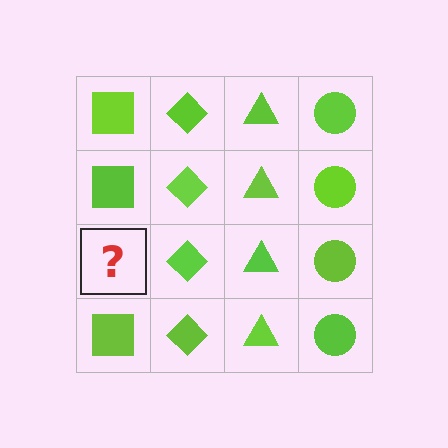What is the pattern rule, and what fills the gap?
The rule is that each column has a consistent shape. The gap should be filled with a lime square.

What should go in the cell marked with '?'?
The missing cell should contain a lime square.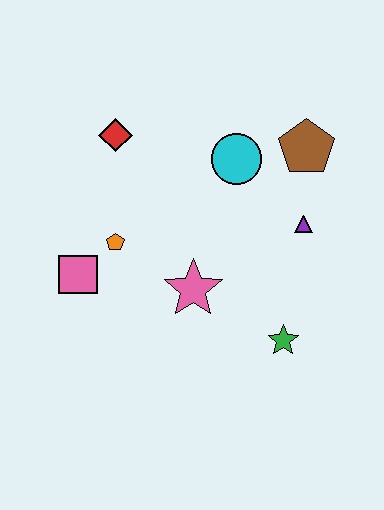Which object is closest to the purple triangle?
The brown pentagon is closest to the purple triangle.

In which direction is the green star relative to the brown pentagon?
The green star is below the brown pentagon.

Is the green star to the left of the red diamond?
No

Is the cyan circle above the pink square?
Yes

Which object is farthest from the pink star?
The brown pentagon is farthest from the pink star.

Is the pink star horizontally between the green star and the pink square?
Yes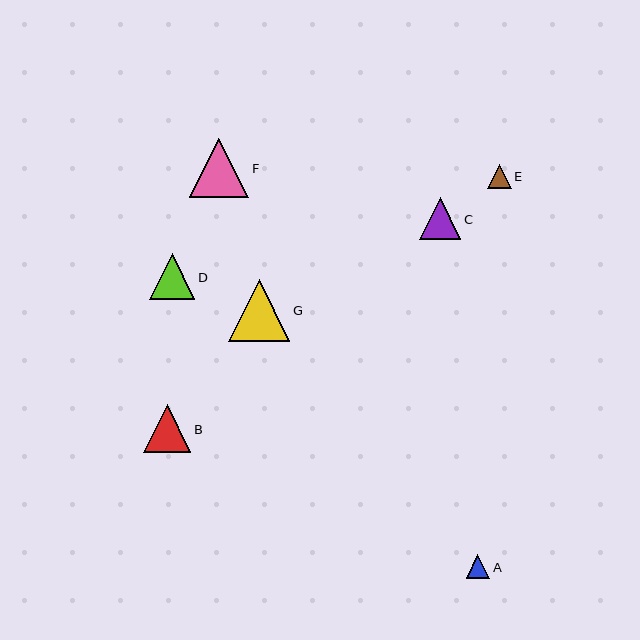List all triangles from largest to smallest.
From largest to smallest: G, F, B, D, C, E, A.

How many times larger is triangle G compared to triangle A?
Triangle G is approximately 2.6 times the size of triangle A.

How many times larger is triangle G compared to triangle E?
Triangle G is approximately 2.6 times the size of triangle E.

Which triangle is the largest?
Triangle G is the largest with a size of approximately 61 pixels.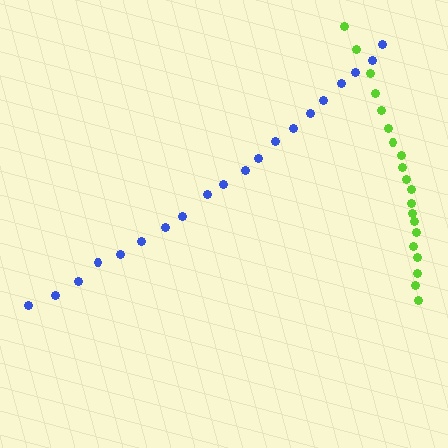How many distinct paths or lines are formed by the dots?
There are 2 distinct paths.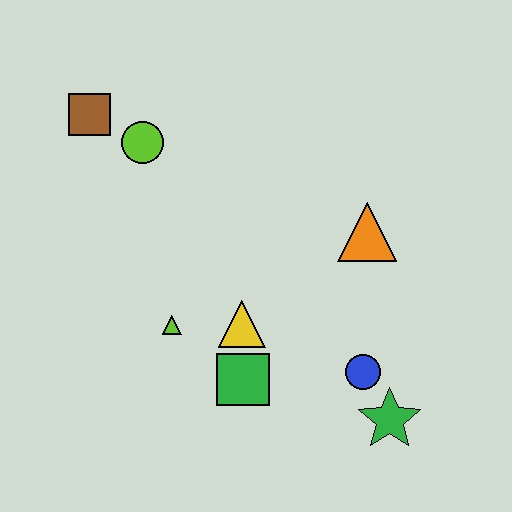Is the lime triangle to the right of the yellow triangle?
No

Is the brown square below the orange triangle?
No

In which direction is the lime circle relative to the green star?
The lime circle is above the green star.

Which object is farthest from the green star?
The brown square is farthest from the green star.